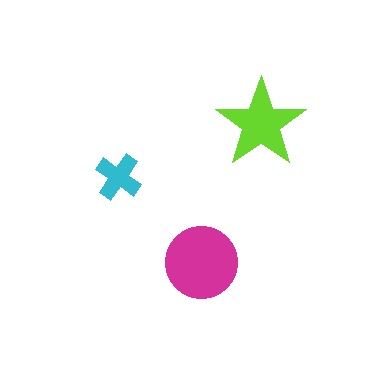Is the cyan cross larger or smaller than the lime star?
Smaller.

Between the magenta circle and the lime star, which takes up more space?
The magenta circle.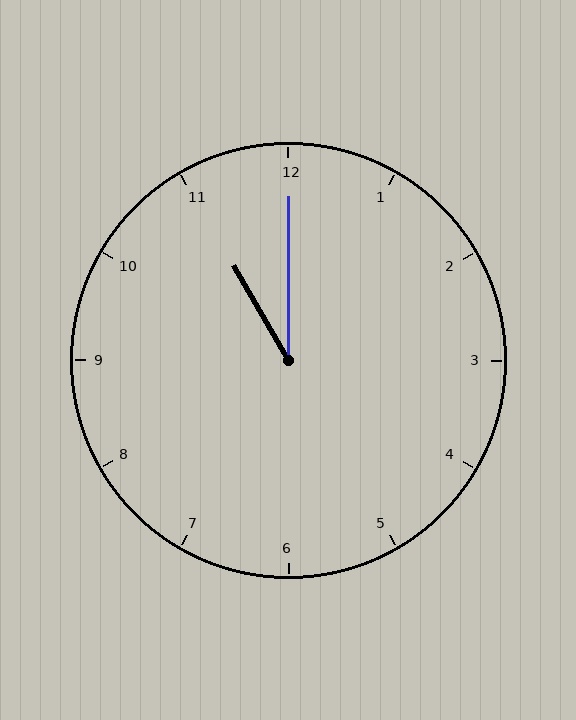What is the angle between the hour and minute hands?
Approximately 30 degrees.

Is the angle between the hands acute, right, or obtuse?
It is acute.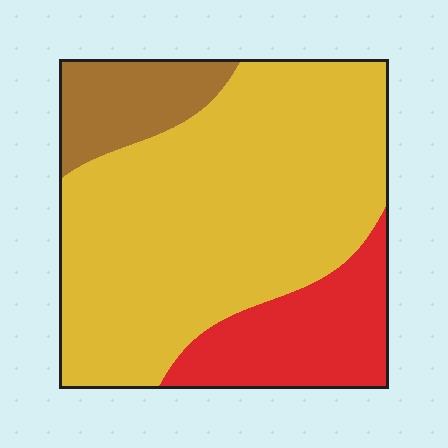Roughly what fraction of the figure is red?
Red takes up between a sixth and a third of the figure.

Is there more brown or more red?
Red.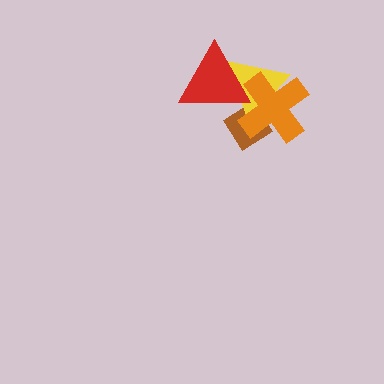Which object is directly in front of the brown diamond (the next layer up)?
The yellow triangle is directly in front of the brown diamond.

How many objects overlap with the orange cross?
3 objects overlap with the orange cross.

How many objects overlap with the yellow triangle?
3 objects overlap with the yellow triangle.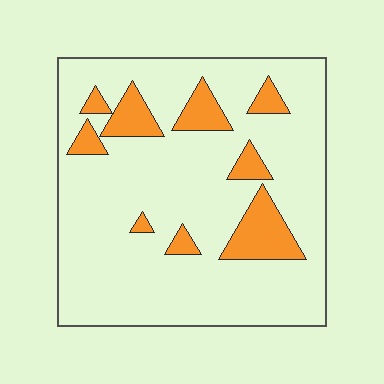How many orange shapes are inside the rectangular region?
9.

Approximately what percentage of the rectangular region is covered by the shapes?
Approximately 15%.